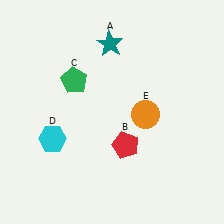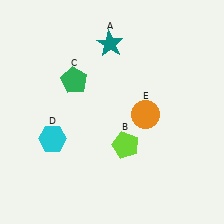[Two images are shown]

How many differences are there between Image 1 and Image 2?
There is 1 difference between the two images.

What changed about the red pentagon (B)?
In Image 1, B is red. In Image 2, it changed to lime.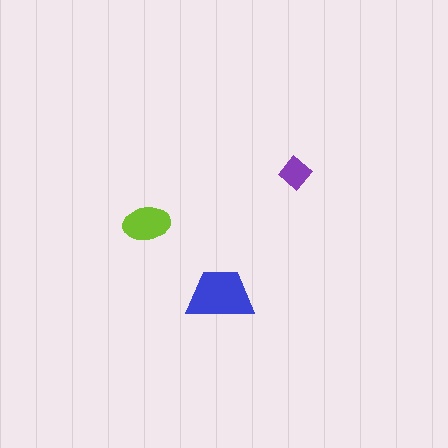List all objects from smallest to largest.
The purple diamond, the lime ellipse, the blue trapezoid.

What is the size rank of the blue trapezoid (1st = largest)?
1st.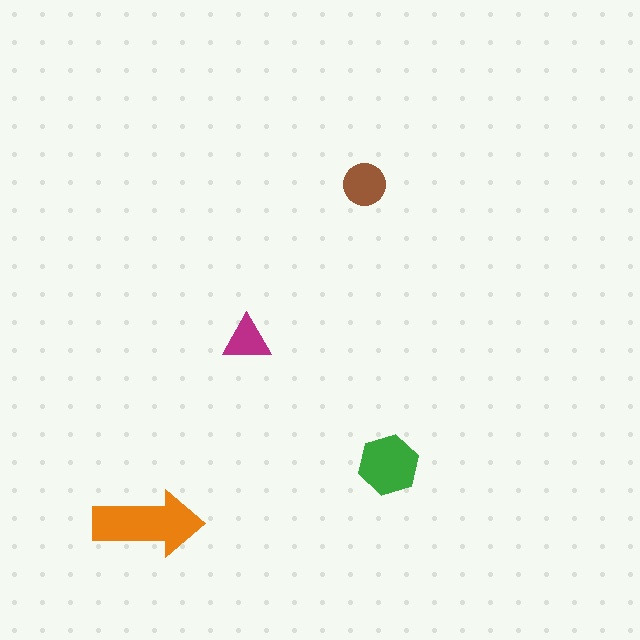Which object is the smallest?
The magenta triangle.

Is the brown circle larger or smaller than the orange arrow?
Smaller.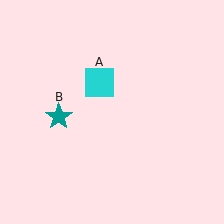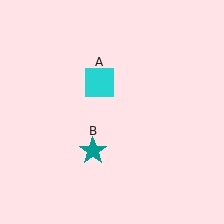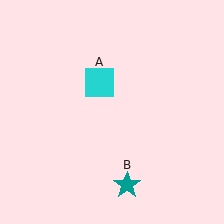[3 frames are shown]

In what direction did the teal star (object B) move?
The teal star (object B) moved down and to the right.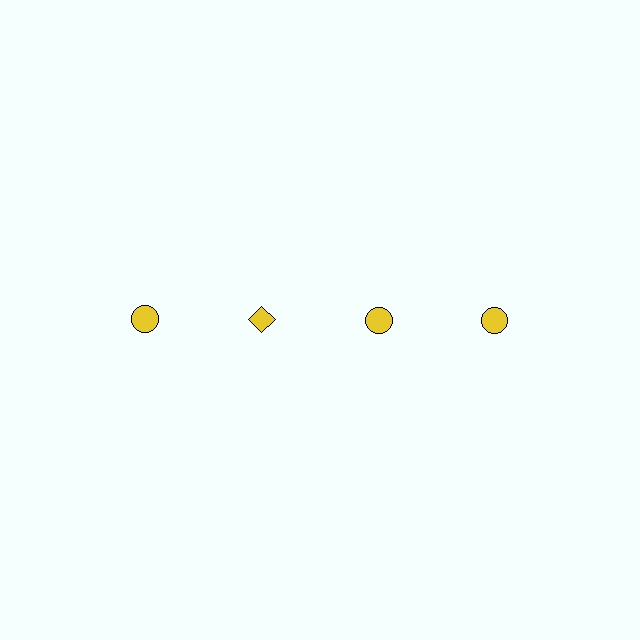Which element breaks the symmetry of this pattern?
The yellow diamond in the top row, second from left column breaks the symmetry. All other shapes are yellow circles.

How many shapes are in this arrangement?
There are 4 shapes arranged in a grid pattern.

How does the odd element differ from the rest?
It has a different shape: diamond instead of circle.